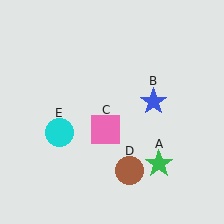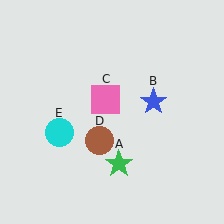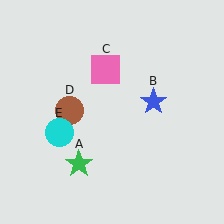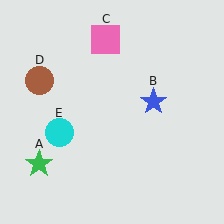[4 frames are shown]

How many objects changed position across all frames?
3 objects changed position: green star (object A), pink square (object C), brown circle (object D).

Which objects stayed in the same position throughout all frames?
Blue star (object B) and cyan circle (object E) remained stationary.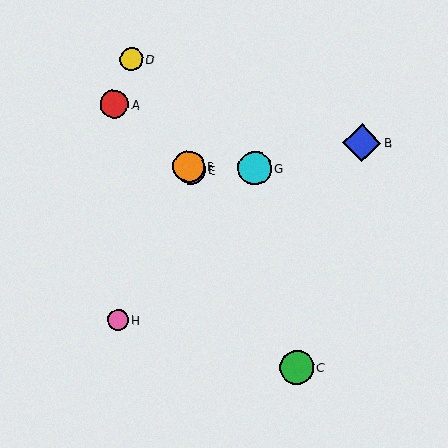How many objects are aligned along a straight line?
4 objects (C, D, E, F) are aligned along a straight line.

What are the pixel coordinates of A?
Object A is at (114, 104).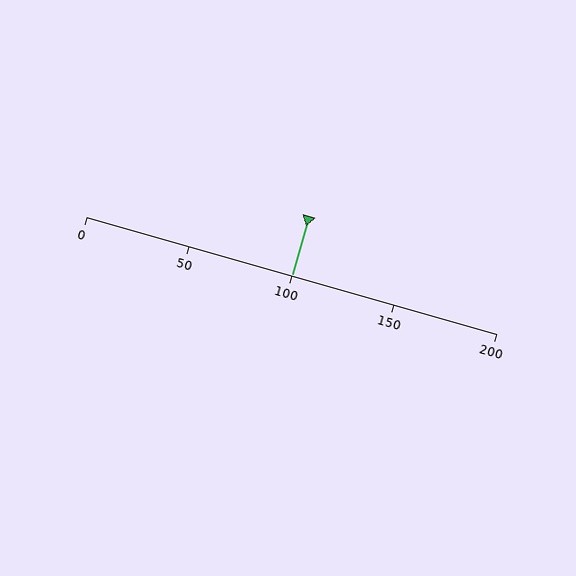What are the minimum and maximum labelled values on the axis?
The axis runs from 0 to 200.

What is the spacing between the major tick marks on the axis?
The major ticks are spaced 50 apart.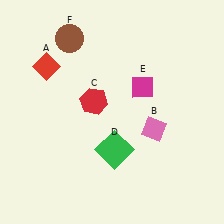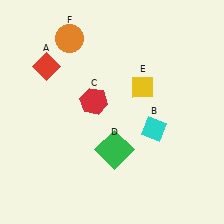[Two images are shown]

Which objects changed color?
B changed from pink to cyan. E changed from magenta to yellow. F changed from brown to orange.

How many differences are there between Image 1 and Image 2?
There are 3 differences between the two images.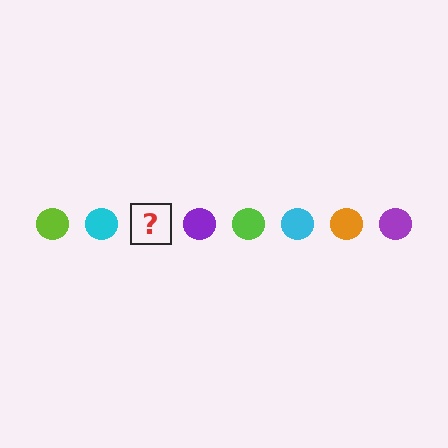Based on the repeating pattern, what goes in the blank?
The blank should be an orange circle.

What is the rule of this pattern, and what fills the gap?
The rule is that the pattern cycles through lime, cyan, orange, purple circles. The gap should be filled with an orange circle.